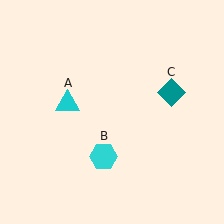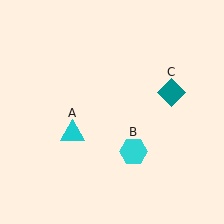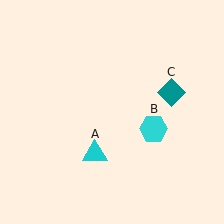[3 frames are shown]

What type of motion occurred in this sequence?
The cyan triangle (object A), cyan hexagon (object B) rotated counterclockwise around the center of the scene.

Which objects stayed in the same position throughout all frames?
Teal diamond (object C) remained stationary.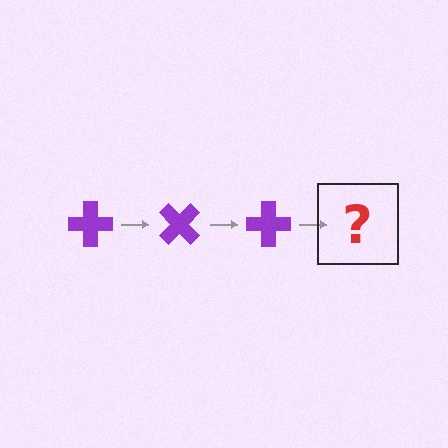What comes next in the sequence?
The next element should be a purple cross rotated 135 degrees.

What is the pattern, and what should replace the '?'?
The pattern is that the cross rotates 45 degrees each step. The '?' should be a purple cross rotated 135 degrees.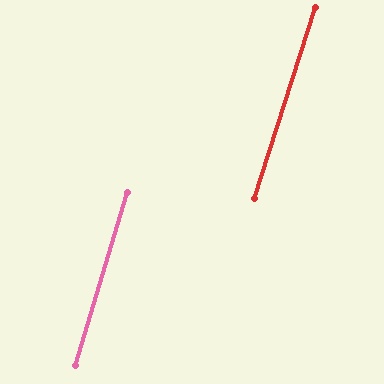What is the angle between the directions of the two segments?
Approximately 1 degree.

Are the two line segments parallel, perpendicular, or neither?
Parallel — their directions differ by only 0.6°.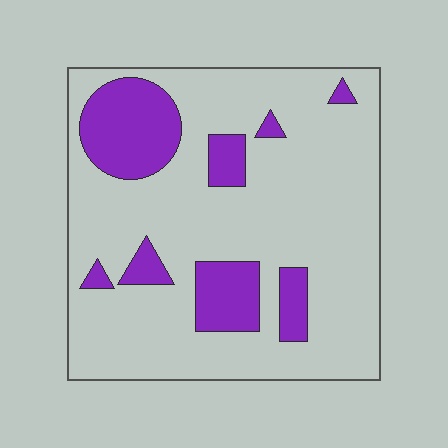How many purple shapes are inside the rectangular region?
8.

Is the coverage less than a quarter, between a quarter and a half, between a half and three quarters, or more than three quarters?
Less than a quarter.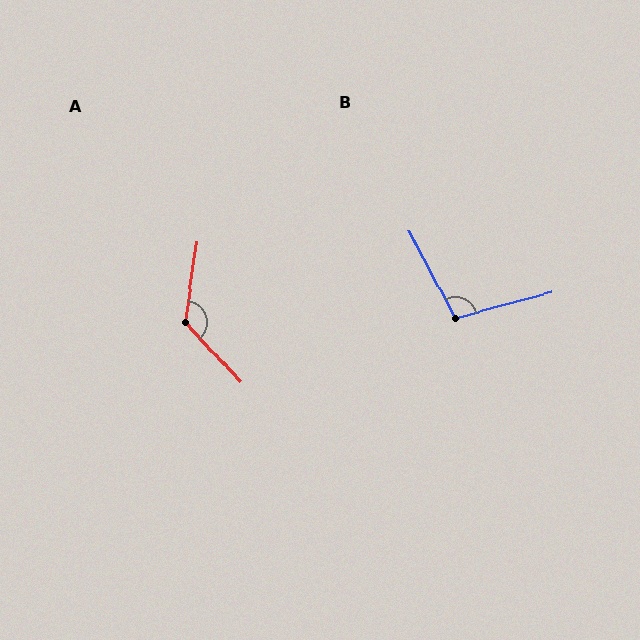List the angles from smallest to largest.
B (103°), A (129°).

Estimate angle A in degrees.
Approximately 129 degrees.